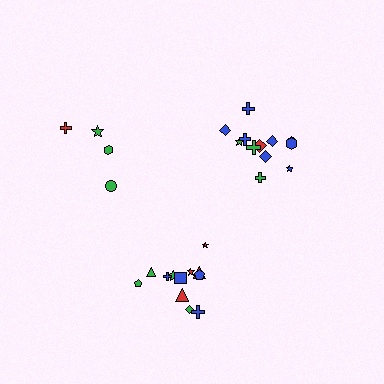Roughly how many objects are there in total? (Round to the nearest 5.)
Roughly 30 objects in total.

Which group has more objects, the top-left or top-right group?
The top-right group.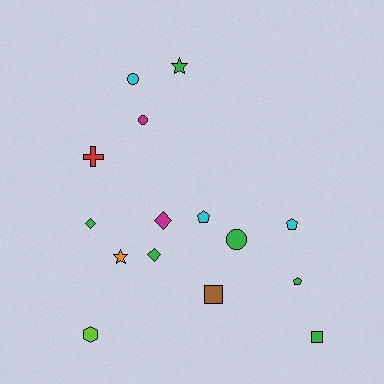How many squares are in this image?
There are 2 squares.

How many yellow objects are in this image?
There are no yellow objects.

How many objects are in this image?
There are 15 objects.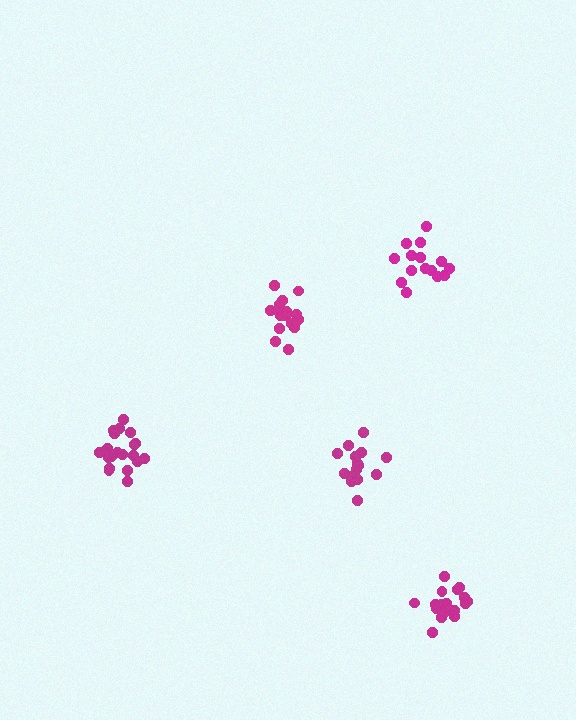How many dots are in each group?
Group 1: 20 dots, Group 2: 15 dots, Group 3: 15 dots, Group 4: 18 dots, Group 5: 20 dots (88 total).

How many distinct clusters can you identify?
There are 5 distinct clusters.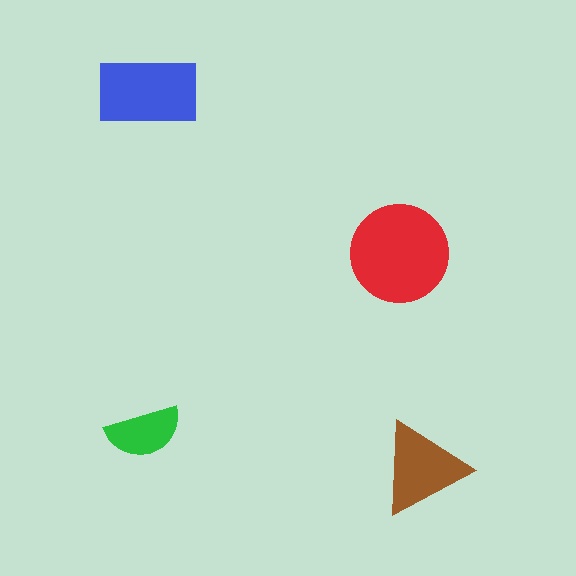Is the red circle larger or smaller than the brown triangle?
Larger.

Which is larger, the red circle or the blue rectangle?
The red circle.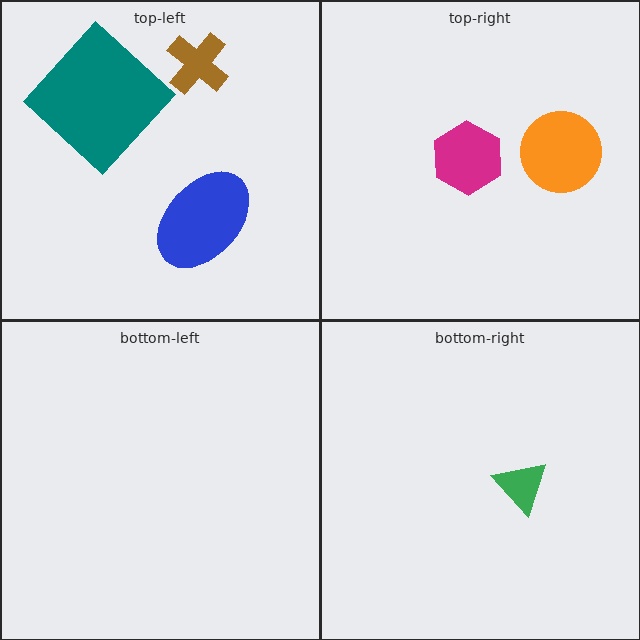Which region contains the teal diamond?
The top-left region.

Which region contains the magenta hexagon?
The top-right region.